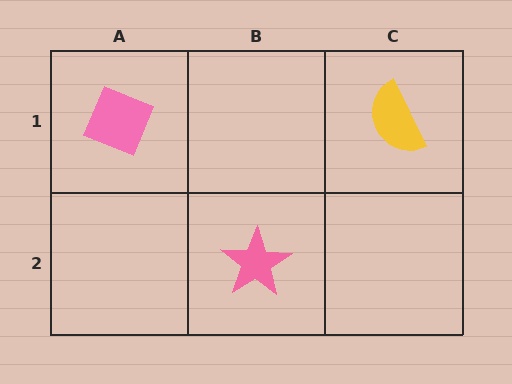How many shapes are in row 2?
1 shape.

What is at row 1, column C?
A yellow semicircle.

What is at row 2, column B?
A pink star.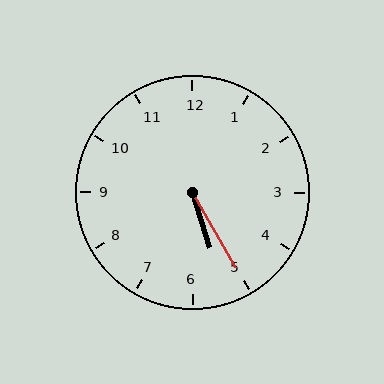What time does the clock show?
5:25.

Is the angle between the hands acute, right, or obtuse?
It is acute.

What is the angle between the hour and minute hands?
Approximately 12 degrees.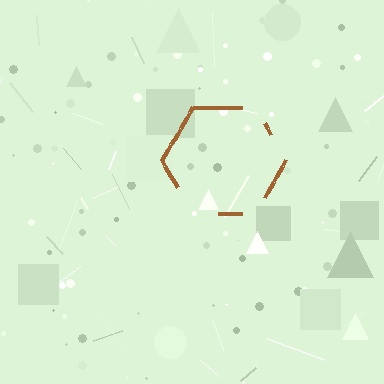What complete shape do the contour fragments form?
The contour fragments form a hexagon.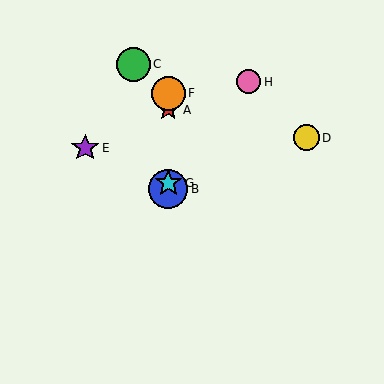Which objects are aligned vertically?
Objects A, B, F, G are aligned vertically.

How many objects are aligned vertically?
4 objects (A, B, F, G) are aligned vertically.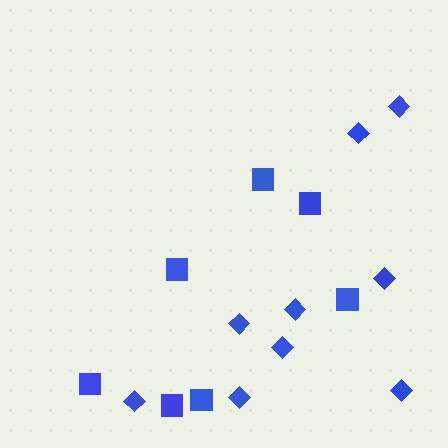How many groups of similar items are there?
There are 2 groups: one group of diamonds (9) and one group of squares (7).